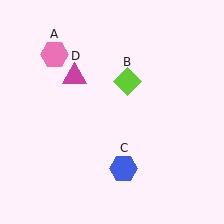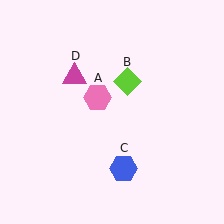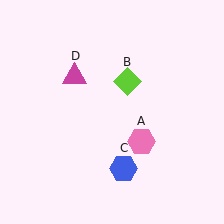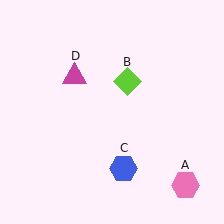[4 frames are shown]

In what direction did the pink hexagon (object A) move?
The pink hexagon (object A) moved down and to the right.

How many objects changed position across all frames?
1 object changed position: pink hexagon (object A).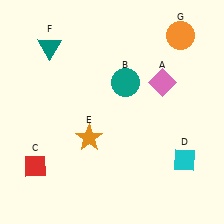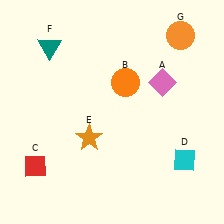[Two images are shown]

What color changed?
The circle (B) changed from teal in Image 1 to orange in Image 2.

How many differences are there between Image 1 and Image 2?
There is 1 difference between the two images.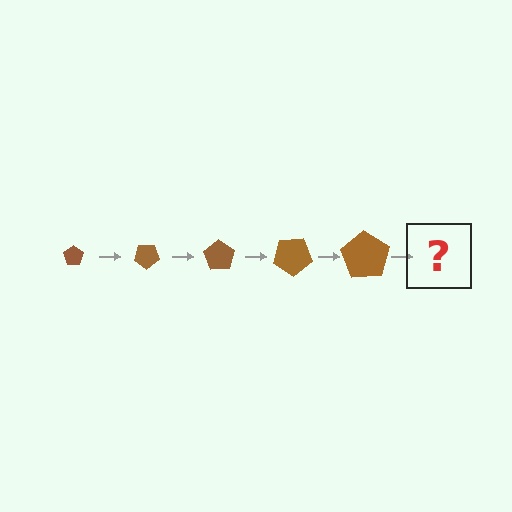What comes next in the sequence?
The next element should be a pentagon, larger than the previous one and rotated 175 degrees from the start.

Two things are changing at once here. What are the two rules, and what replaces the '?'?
The two rules are that the pentagon grows larger each step and it rotates 35 degrees each step. The '?' should be a pentagon, larger than the previous one and rotated 175 degrees from the start.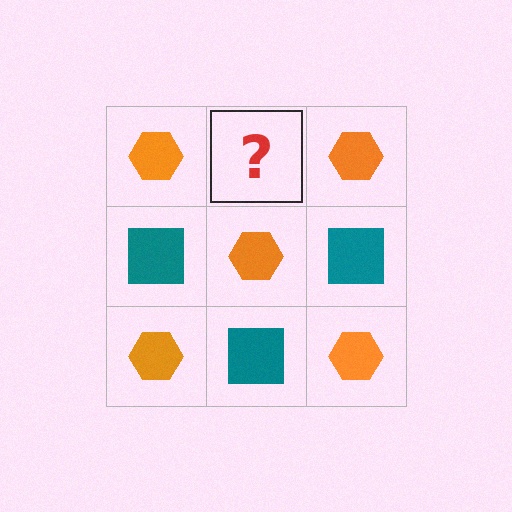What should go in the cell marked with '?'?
The missing cell should contain a teal square.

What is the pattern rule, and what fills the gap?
The rule is that it alternates orange hexagon and teal square in a checkerboard pattern. The gap should be filled with a teal square.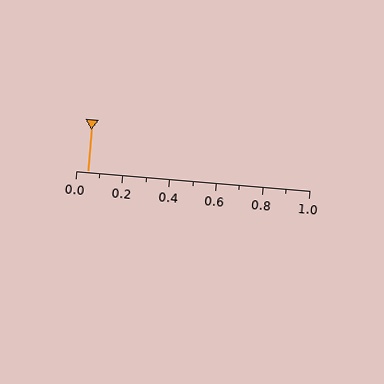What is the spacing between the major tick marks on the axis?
The major ticks are spaced 0.2 apart.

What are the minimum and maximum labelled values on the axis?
The axis runs from 0.0 to 1.0.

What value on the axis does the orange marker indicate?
The marker indicates approximately 0.05.